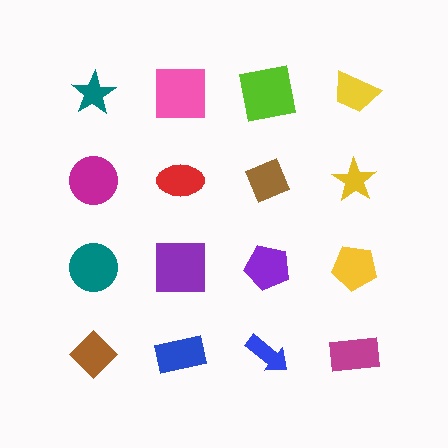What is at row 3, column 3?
A purple pentagon.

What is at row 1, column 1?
A teal star.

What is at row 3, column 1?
A teal circle.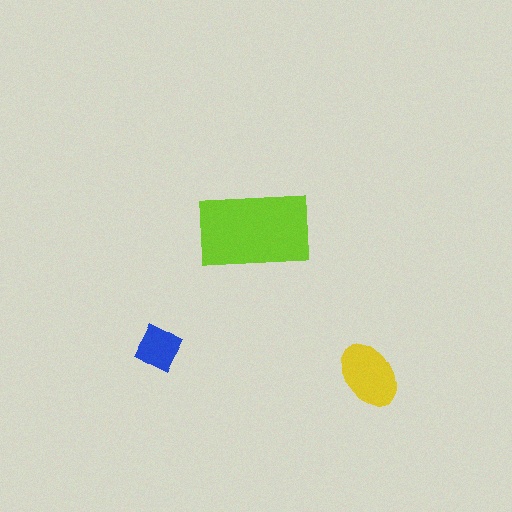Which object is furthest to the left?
The blue diamond is leftmost.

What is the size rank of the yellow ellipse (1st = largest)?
2nd.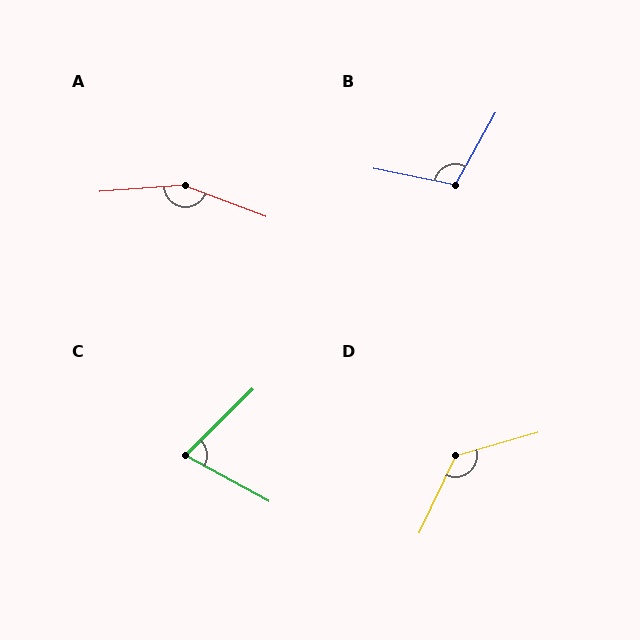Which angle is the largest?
A, at approximately 155 degrees.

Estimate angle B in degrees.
Approximately 108 degrees.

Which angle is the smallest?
C, at approximately 73 degrees.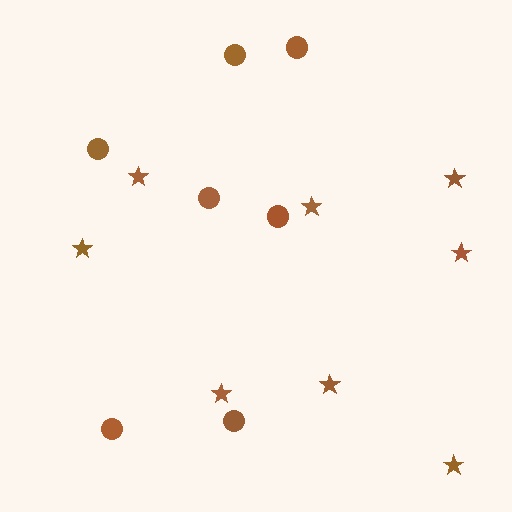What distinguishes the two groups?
There are 2 groups: one group of circles (7) and one group of stars (8).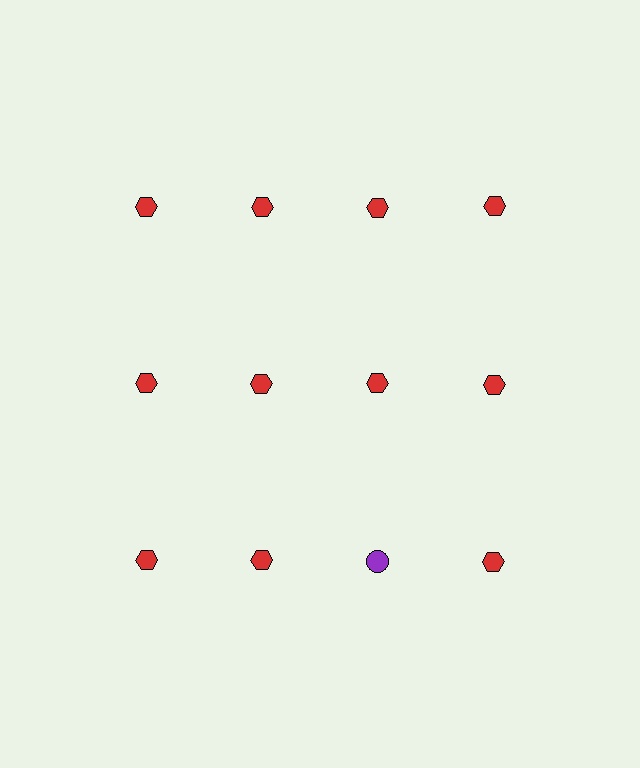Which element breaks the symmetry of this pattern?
The purple circle in the third row, center column breaks the symmetry. All other shapes are red hexagons.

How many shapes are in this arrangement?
There are 12 shapes arranged in a grid pattern.